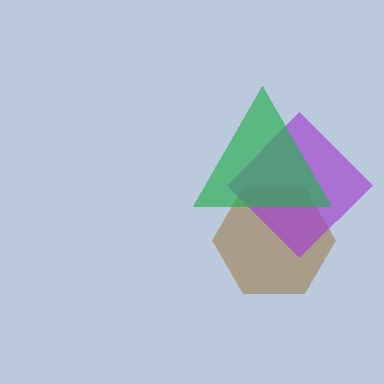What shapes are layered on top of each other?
The layered shapes are: a brown hexagon, a purple diamond, a green triangle.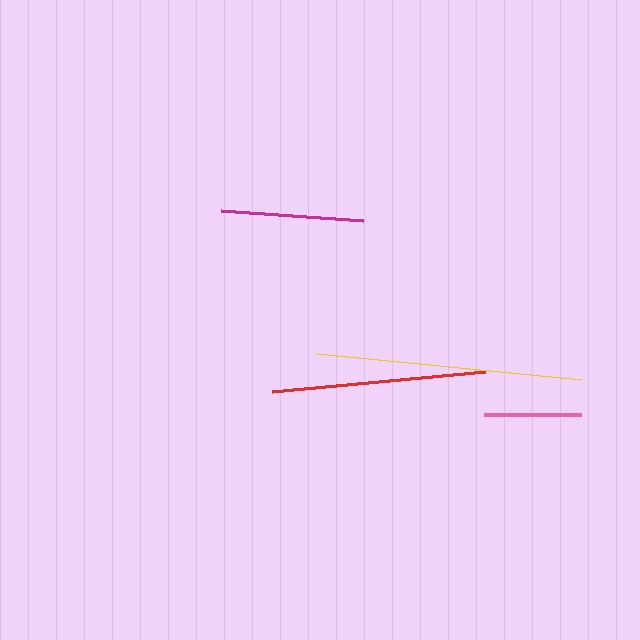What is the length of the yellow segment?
The yellow segment is approximately 265 pixels long.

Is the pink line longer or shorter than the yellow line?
The yellow line is longer than the pink line.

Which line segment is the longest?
The yellow line is the longest at approximately 265 pixels.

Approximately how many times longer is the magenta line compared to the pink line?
The magenta line is approximately 1.5 times the length of the pink line.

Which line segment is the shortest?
The pink line is the shortest at approximately 97 pixels.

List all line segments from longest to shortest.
From longest to shortest: yellow, red, magenta, pink.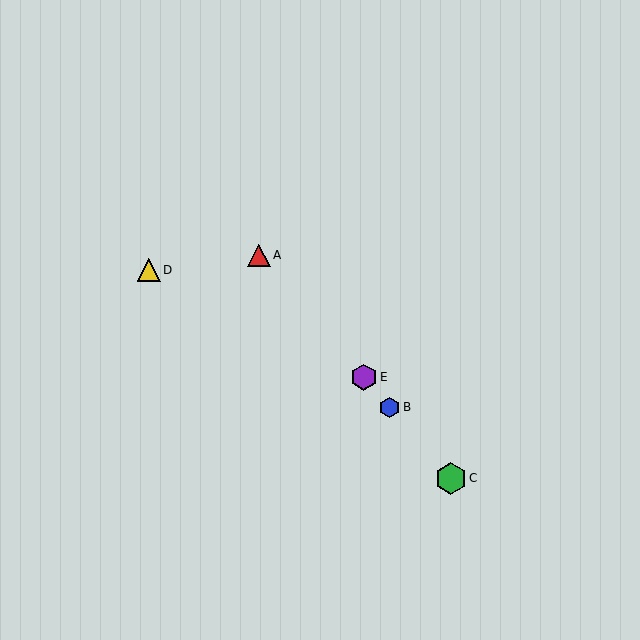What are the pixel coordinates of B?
Object B is at (390, 407).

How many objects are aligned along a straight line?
4 objects (A, B, C, E) are aligned along a straight line.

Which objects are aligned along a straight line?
Objects A, B, C, E are aligned along a straight line.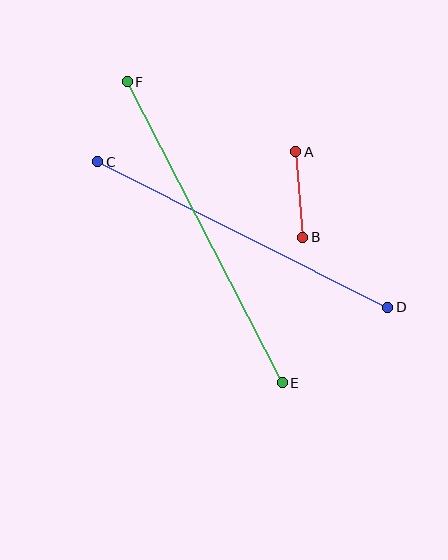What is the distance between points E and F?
The distance is approximately 339 pixels.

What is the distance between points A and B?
The distance is approximately 86 pixels.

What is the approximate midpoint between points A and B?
The midpoint is at approximately (299, 195) pixels.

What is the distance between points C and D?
The distance is approximately 324 pixels.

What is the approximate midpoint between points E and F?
The midpoint is at approximately (205, 232) pixels.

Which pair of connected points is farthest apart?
Points E and F are farthest apart.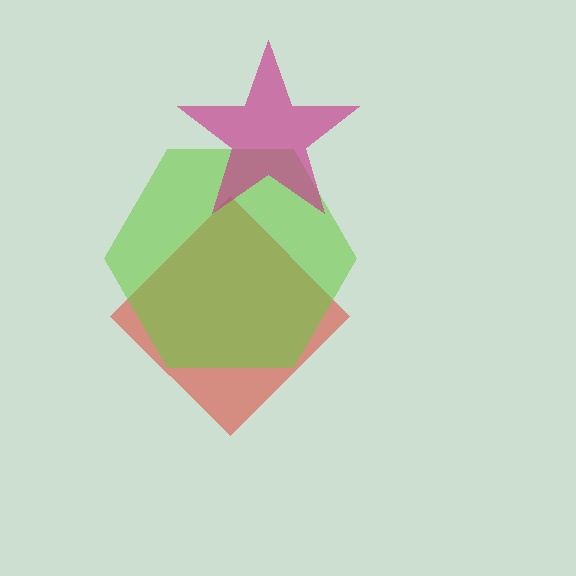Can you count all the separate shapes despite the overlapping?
Yes, there are 3 separate shapes.